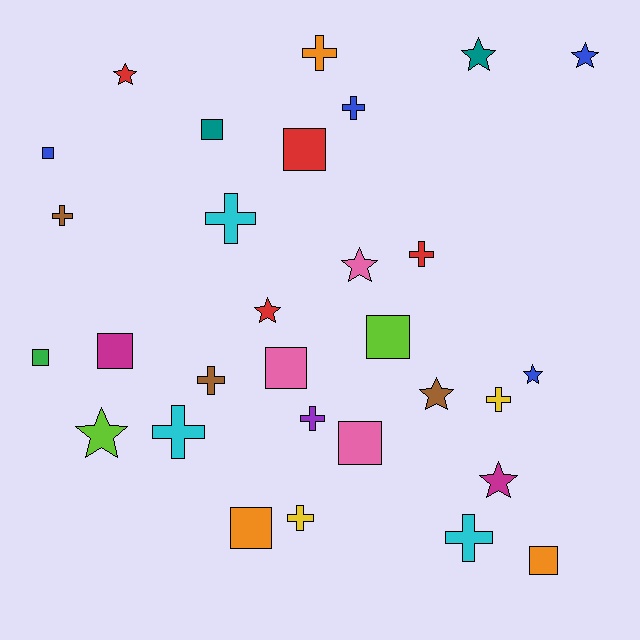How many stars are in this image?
There are 9 stars.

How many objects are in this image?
There are 30 objects.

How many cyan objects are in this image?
There are 3 cyan objects.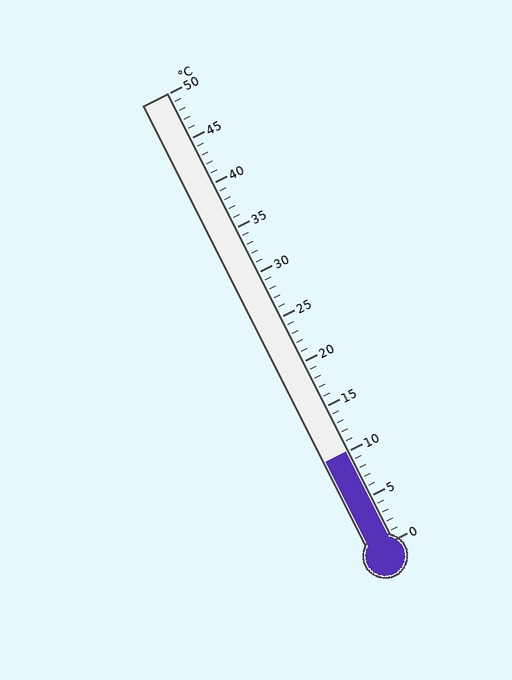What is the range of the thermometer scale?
The thermometer scale ranges from 0°C to 50°C.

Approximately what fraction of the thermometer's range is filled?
The thermometer is filled to approximately 20% of its range.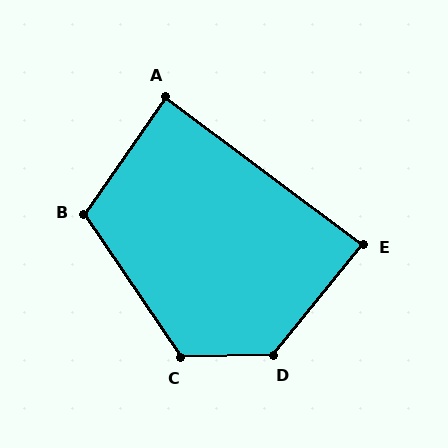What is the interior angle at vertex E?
Approximately 88 degrees (approximately right).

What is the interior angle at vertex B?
Approximately 111 degrees (obtuse).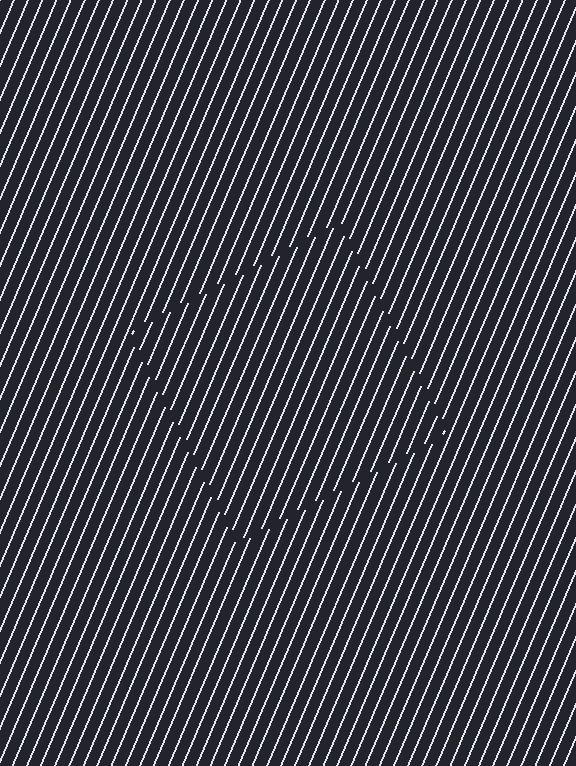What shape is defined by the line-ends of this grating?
An illusory square. The interior of the shape contains the same grating, shifted by half a period — the contour is defined by the phase discontinuity where line-ends from the inner and outer gratings abut.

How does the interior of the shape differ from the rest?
The interior of the shape contains the same grating, shifted by half a period — the contour is defined by the phase discontinuity where line-ends from the inner and outer gratings abut.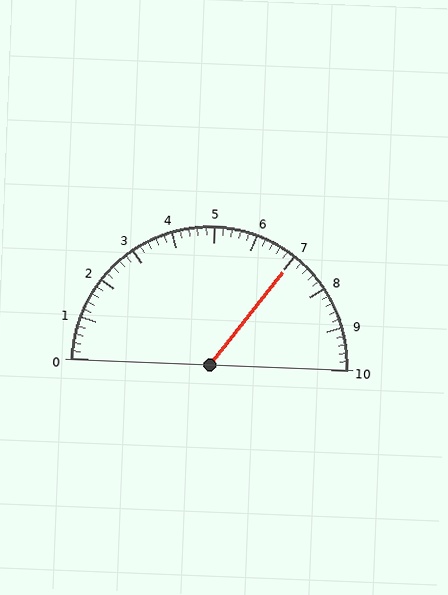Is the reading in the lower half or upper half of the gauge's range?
The reading is in the upper half of the range (0 to 10).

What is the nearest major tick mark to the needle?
The nearest major tick mark is 7.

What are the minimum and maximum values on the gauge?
The gauge ranges from 0 to 10.